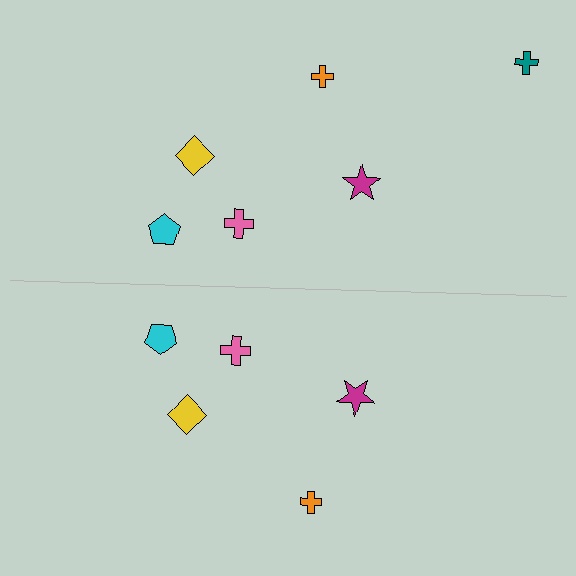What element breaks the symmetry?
A teal cross is missing from the bottom side.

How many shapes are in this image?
There are 11 shapes in this image.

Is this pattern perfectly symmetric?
No, the pattern is not perfectly symmetric. A teal cross is missing from the bottom side.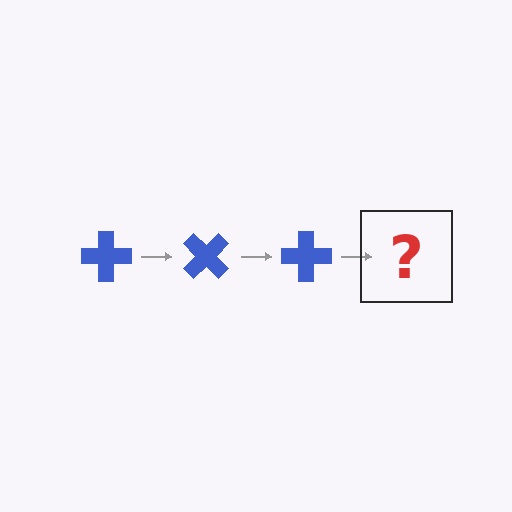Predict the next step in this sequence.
The next step is a blue cross rotated 135 degrees.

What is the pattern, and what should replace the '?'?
The pattern is that the cross rotates 45 degrees each step. The '?' should be a blue cross rotated 135 degrees.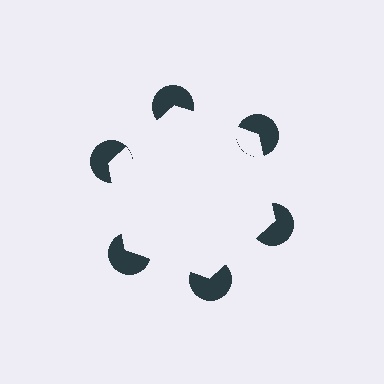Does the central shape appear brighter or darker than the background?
It typically appears slightly brighter than the background, even though no actual brightness change is drawn.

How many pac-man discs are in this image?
There are 6 — one at each vertex of the illusory hexagon.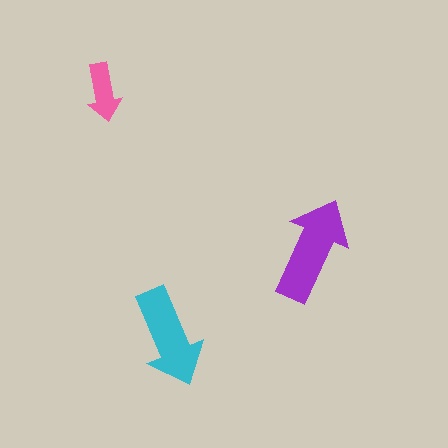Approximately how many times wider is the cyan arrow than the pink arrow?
About 1.5 times wider.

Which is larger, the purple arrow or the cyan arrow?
The purple one.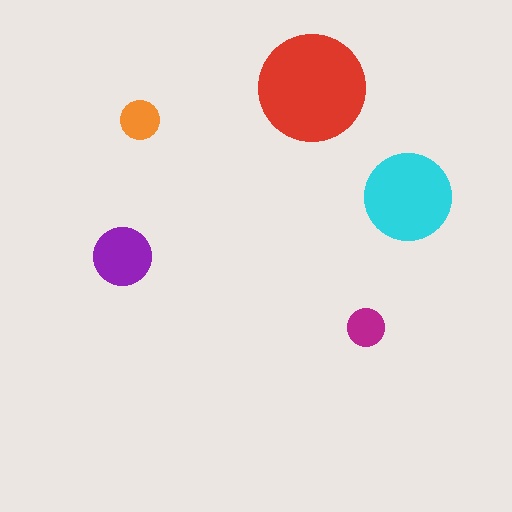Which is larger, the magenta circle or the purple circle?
The purple one.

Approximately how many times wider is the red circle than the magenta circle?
About 3 times wider.